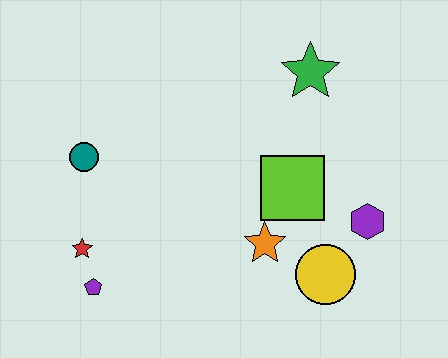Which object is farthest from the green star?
The purple pentagon is farthest from the green star.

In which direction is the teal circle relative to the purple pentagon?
The teal circle is above the purple pentagon.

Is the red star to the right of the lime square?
No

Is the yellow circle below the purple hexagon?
Yes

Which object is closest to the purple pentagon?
The red star is closest to the purple pentagon.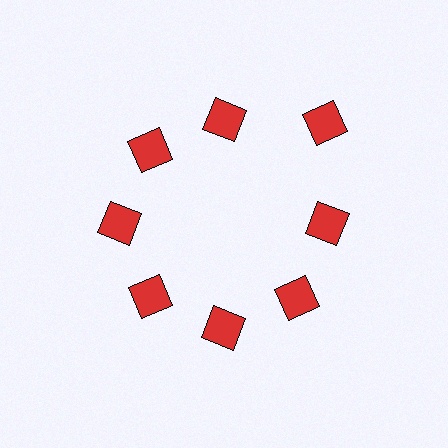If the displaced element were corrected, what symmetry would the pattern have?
It would have 8-fold rotational symmetry — the pattern would map onto itself every 45 degrees.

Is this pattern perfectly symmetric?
No. The 8 red diamonds are arranged in a ring, but one element near the 2 o'clock position is pushed outward from the center, breaking the 8-fold rotational symmetry.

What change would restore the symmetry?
The symmetry would be restored by moving it inward, back onto the ring so that all 8 diamonds sit at equal angles and equal distance from the center.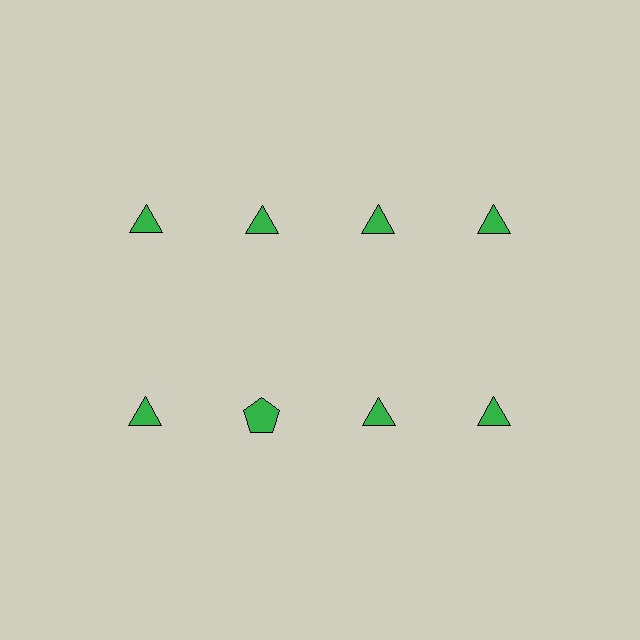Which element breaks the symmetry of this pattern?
The green pentagon in the second row, second from left column breaks the symmetry. All other shapes are green triangles.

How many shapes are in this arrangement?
There are 8 shapes arranged in a grid pattern.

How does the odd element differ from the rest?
It has a different shape: pentagon instead of triangle.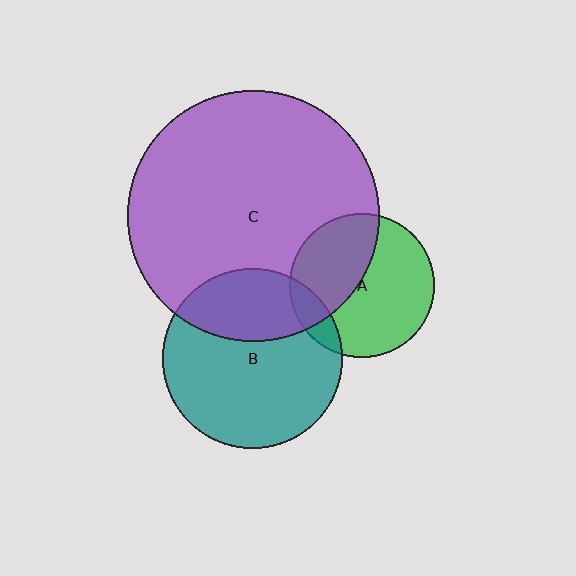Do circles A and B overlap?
Yes.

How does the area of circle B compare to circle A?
Approximately 1.6 times.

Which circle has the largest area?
Circle C (purple).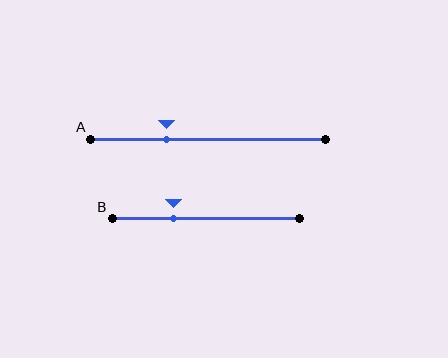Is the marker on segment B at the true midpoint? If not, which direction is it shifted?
No, the marker on segment B is shifted to the left by about 17% of the segment length.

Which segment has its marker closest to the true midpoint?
Segment B has its marker closest to the true midpoint.